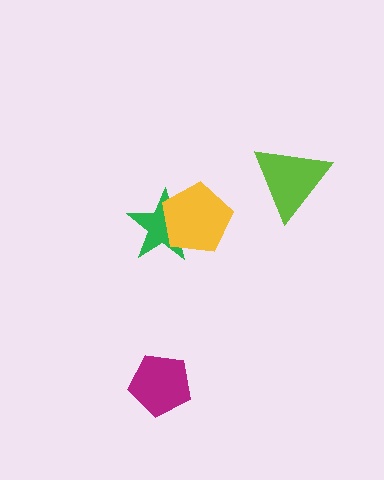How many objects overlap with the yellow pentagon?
1 object overlaps with the yellow pentagon.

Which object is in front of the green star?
The yellow pentagon is in front of the green star.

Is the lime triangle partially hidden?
No, no other shape covers it.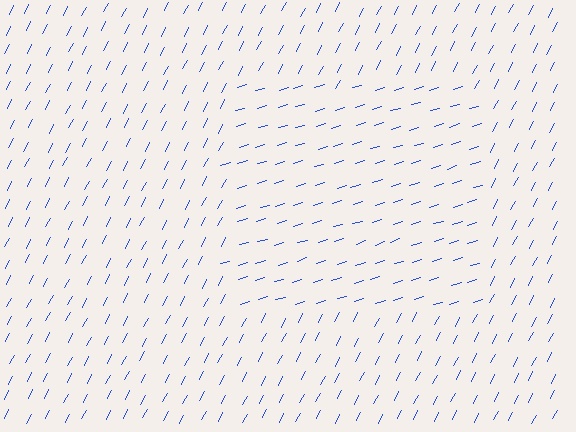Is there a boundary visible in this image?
Yes, there is a texture boundary formed by a change in line orientation.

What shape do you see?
I see a rectangle.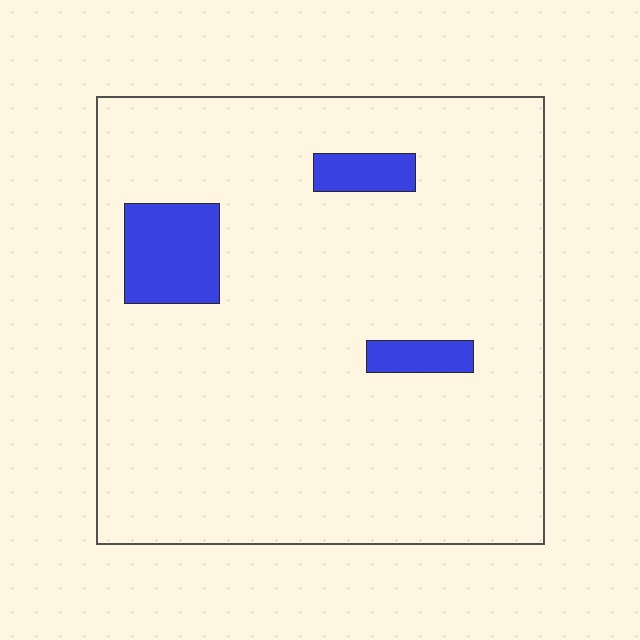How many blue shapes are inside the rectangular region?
3.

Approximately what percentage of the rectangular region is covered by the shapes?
Approximately 10%.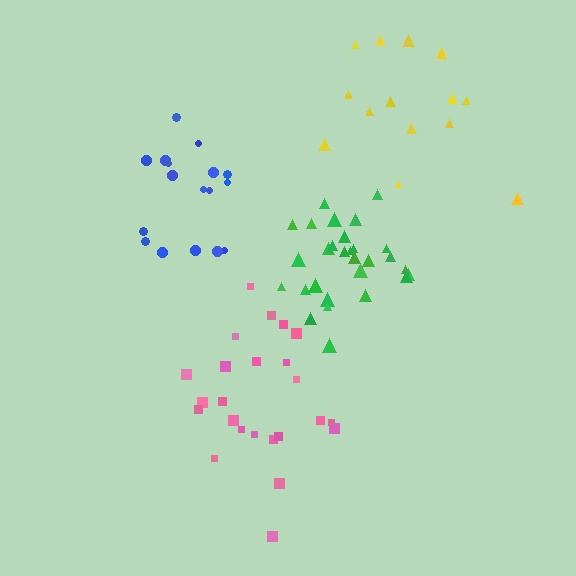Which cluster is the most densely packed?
Green.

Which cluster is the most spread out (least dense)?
Yellow.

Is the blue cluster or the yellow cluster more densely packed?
Blue.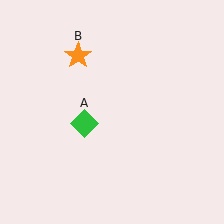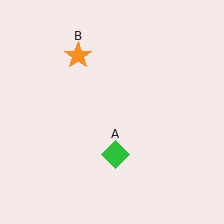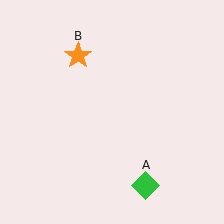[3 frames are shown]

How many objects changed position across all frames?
1 object changed position: green diamond (object A).